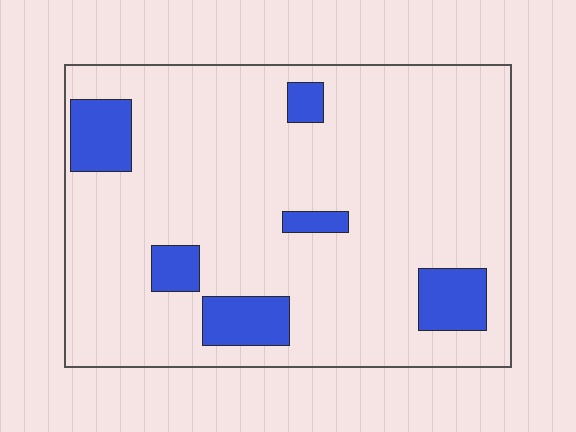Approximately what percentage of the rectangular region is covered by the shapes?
Approximately 15%.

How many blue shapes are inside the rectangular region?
6.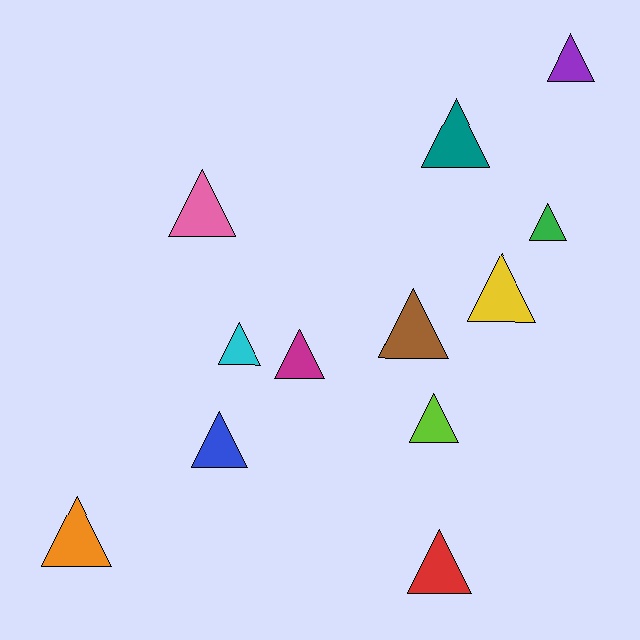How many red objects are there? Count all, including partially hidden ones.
There is 1 red object.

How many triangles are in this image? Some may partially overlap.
There are 12 triangles.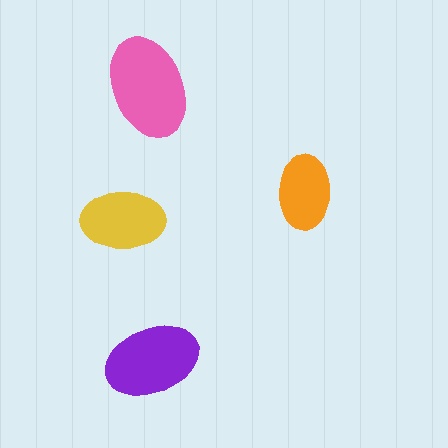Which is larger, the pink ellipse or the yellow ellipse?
The pink one.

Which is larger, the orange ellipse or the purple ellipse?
The purple one.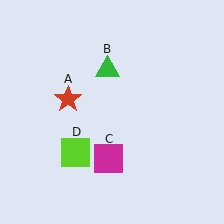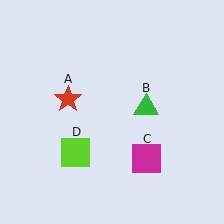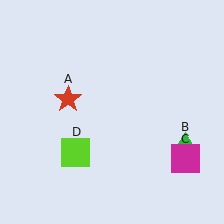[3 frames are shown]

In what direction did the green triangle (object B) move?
The green triangle (object B) moved down and to the right.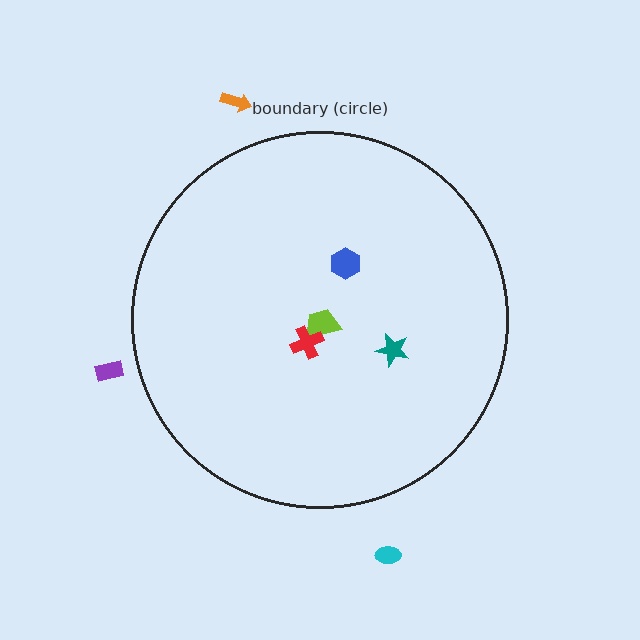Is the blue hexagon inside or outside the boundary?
Inside.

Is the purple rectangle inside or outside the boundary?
Outside.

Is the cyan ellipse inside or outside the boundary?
Outside.